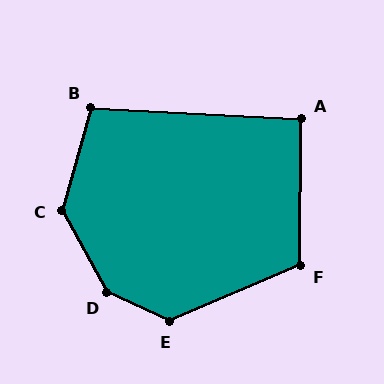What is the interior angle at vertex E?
Approximately 132 degrees (obtuse).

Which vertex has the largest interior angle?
D, at approximately 144 degrees.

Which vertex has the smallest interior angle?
A, at approximately 93 degrees.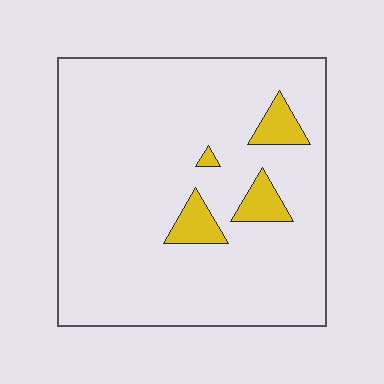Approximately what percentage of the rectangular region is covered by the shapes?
Approximately 10%.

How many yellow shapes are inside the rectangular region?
4.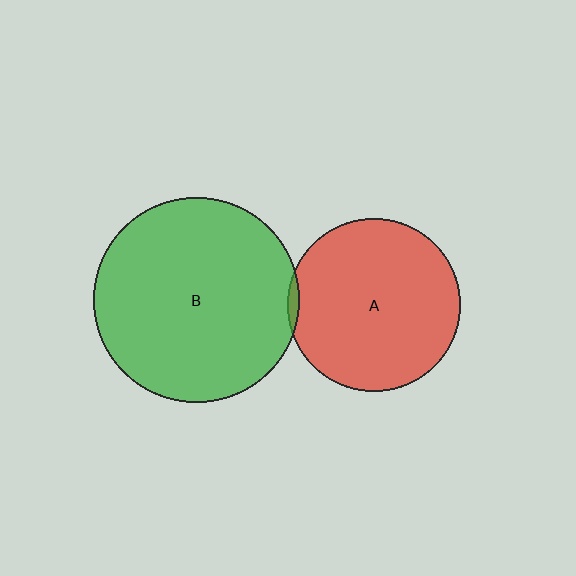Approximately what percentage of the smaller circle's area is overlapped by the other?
Approximately 5%.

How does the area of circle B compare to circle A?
Approximately 1.4 times.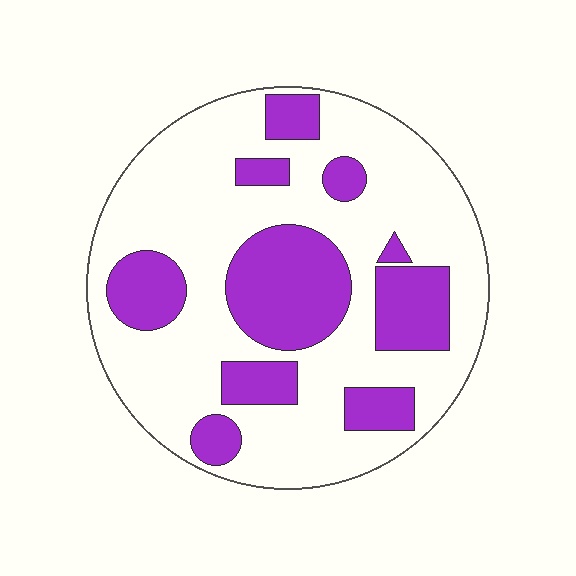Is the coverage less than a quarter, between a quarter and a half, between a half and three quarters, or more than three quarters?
Between a quarter and a half.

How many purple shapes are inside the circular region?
10.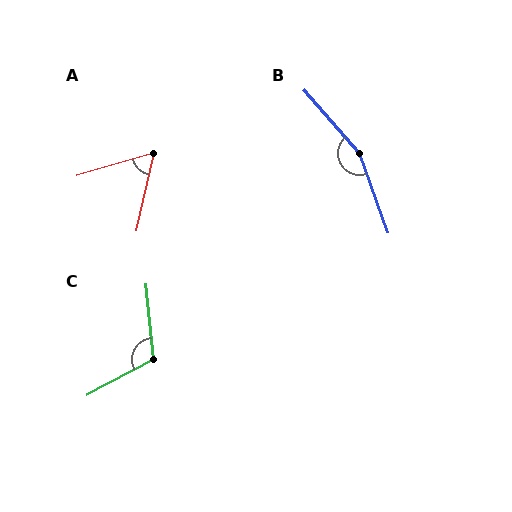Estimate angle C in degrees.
Approximately 112 degrees.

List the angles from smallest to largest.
A (61°), C (112°), B (158°).